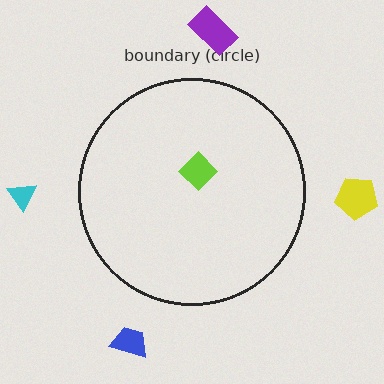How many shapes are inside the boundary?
1 inside, 4 outside.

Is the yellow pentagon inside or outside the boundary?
Outside.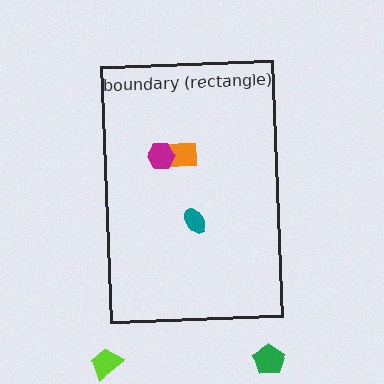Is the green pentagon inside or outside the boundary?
Outside.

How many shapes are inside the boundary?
3 inside, 2 outside.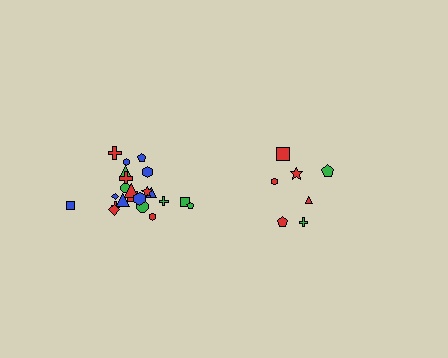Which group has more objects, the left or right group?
The left group.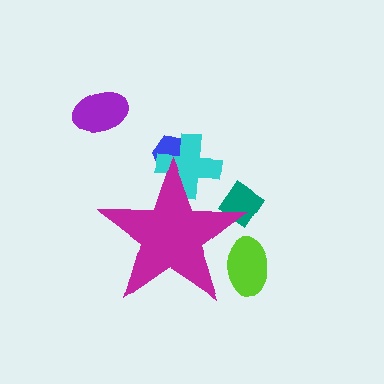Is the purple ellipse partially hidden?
No, the purple ellipse is fully visible.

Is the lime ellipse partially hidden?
Yes, the lime ellipse is partially hidden behind the magenta star.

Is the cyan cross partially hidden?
Yes, the cyan cross is partially hidden behind the magenta star.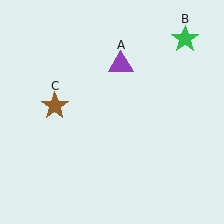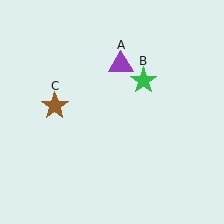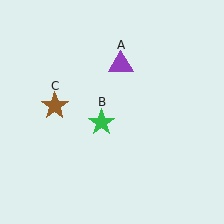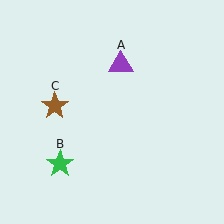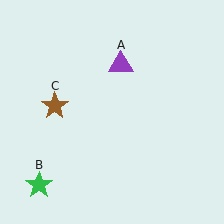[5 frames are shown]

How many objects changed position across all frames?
1 object changed position: green star (object B).